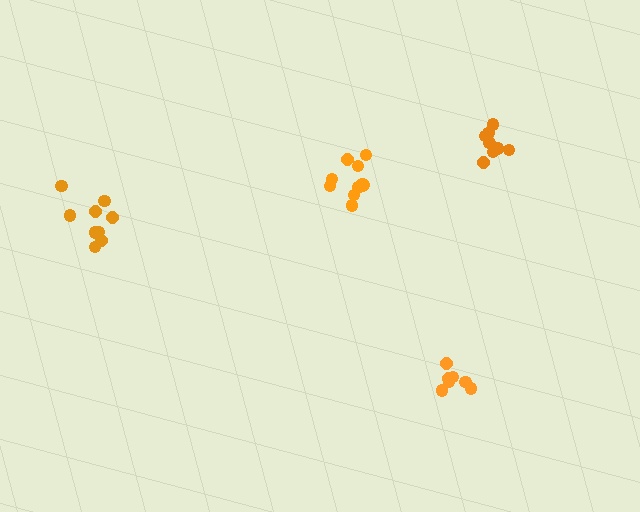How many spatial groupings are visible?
There are 4 spatial groupings.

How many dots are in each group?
Group 1: 11 dots, Group 2: 7 dots, Group 3: 8 dots, Group 4: 9 dots (35 total).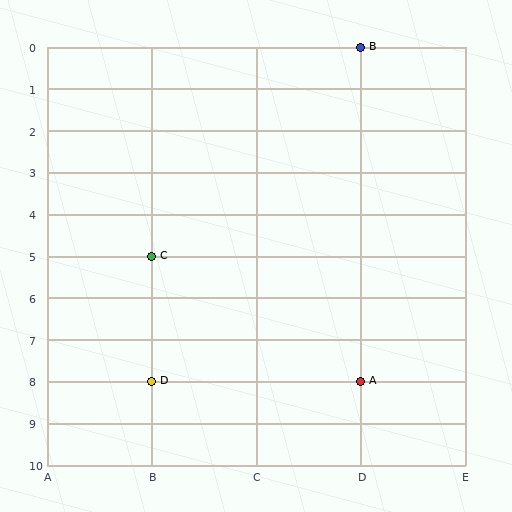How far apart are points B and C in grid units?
Points B and C are 2 columns and 5 rows apart (about 5.4 grid units diagonally).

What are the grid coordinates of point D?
Point D is at grid coordinates (B, 8).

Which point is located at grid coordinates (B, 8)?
Point D is at (B, 8).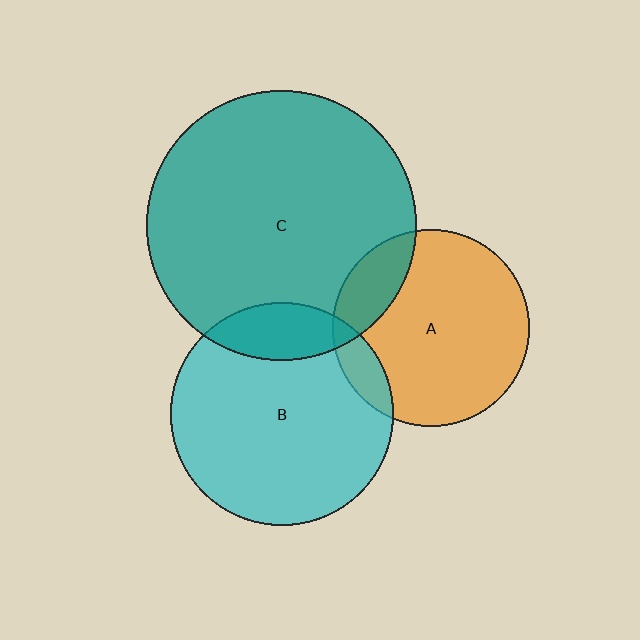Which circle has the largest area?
Circle C (teal).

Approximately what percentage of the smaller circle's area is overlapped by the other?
Approximately 10%.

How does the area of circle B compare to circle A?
Approximately 1.3 times.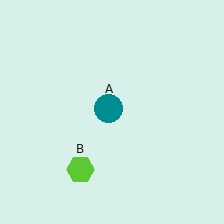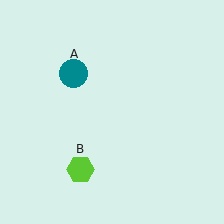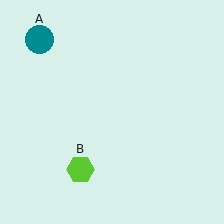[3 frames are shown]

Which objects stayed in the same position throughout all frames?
Lime hexagon (object B) remained stationary.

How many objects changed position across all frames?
1 object changed position: teal circle (object A).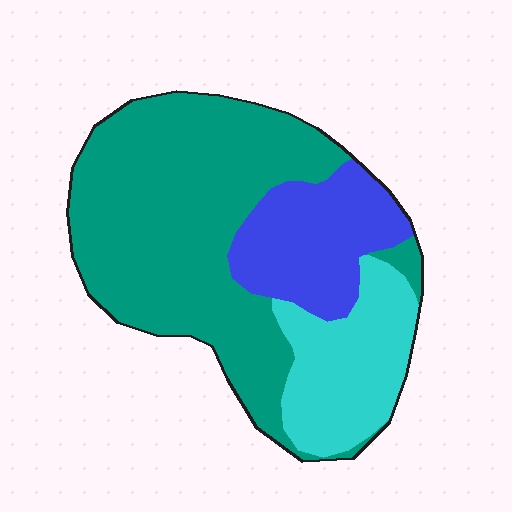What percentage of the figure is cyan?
Cyan covers roughly 20% of the figure.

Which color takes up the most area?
Teal, at roughly 60%.